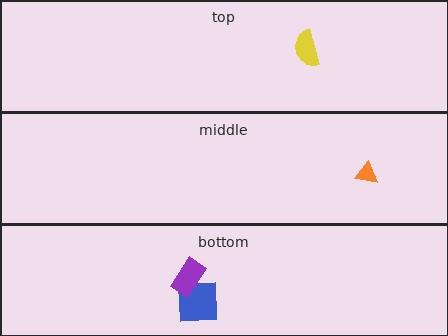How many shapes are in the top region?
1.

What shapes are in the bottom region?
The blue square, the purple rectangle.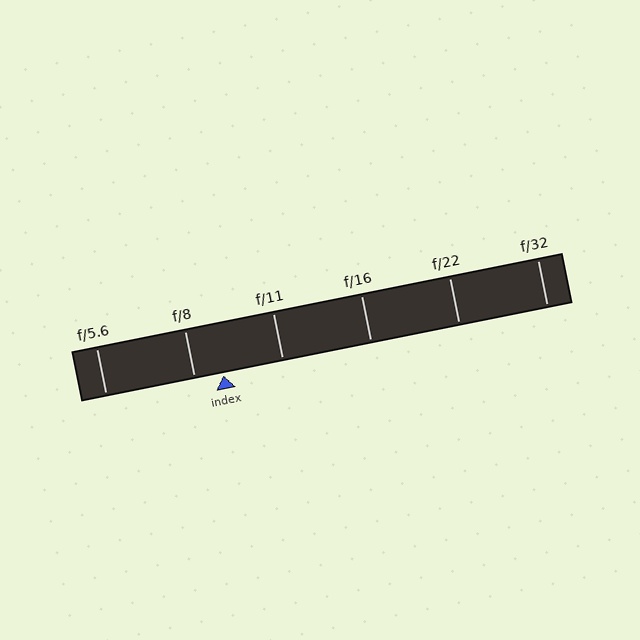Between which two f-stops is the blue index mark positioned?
The index mark is between f/8 and f/11.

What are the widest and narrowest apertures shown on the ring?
The widest aperture shown is f/5.6 and the narrowest is f/32.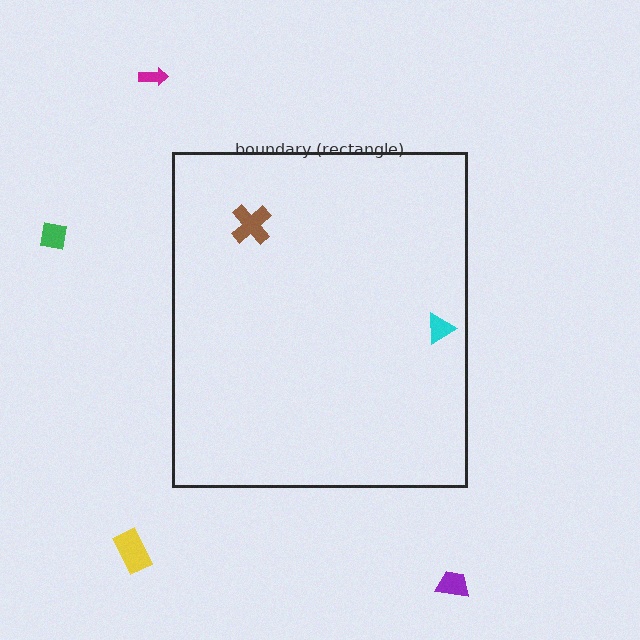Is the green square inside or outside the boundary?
Outside.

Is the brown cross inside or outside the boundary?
Inside.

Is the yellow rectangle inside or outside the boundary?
Outside.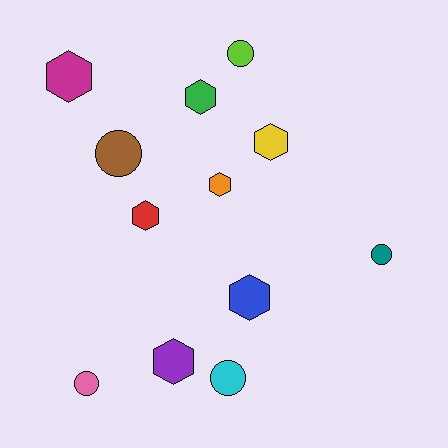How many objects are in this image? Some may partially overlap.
There are 12 objects.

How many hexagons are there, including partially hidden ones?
There are 7 hexagons.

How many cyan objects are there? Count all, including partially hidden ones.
There is 1 cyan object.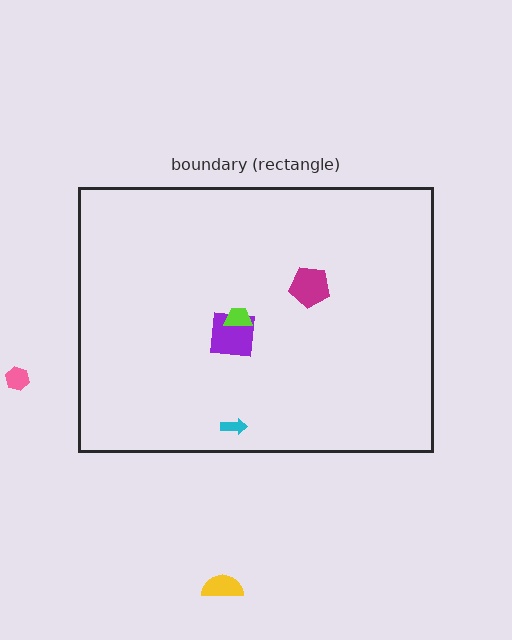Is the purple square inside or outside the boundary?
Inside.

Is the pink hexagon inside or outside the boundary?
Outside.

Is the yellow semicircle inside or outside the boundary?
Outside.